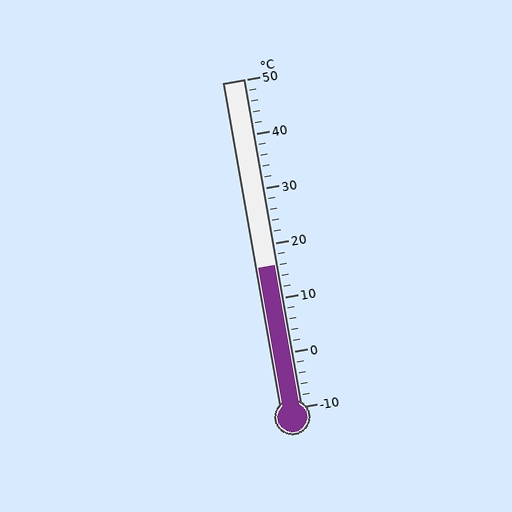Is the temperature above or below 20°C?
The temperature is below 20°C.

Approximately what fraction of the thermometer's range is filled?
The thermometer is filled to approximately 45% of its range.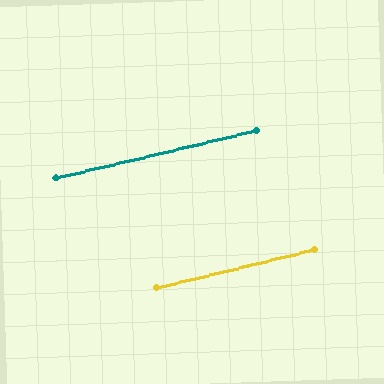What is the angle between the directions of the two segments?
Approximately 0 degrees.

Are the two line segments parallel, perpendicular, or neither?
Parallel — their directions differ by only 0.2°.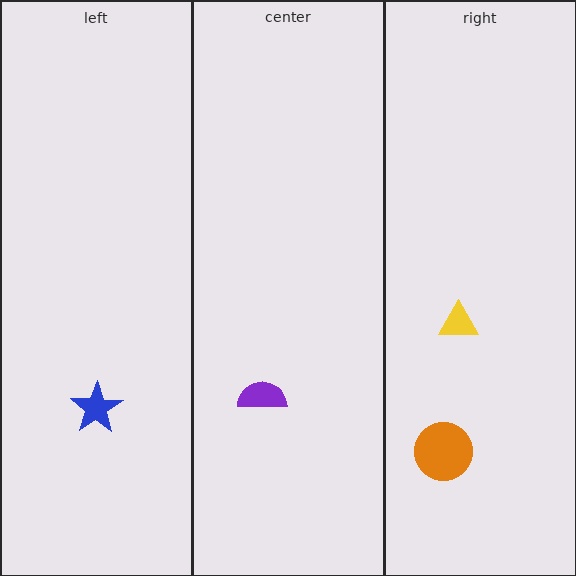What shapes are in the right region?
The orange circle, the yellow triangle.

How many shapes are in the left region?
1.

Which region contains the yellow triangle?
The right region.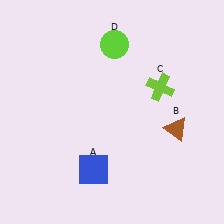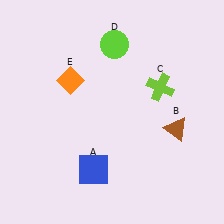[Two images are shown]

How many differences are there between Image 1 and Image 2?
There is 1 difference between the two images.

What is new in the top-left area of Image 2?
An orange diamond (E) was added in the top-left area of Image 2.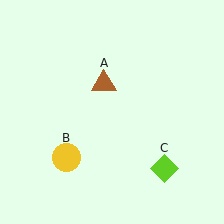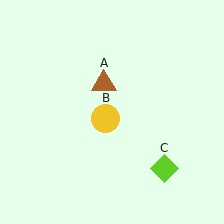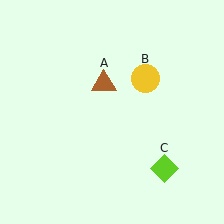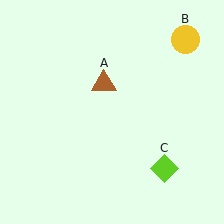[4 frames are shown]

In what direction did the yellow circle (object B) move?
The yellow circle (object B) moved up and to the right.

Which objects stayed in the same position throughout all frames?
Brown triangle (object A) and lime diamond (object C) remained stationary.